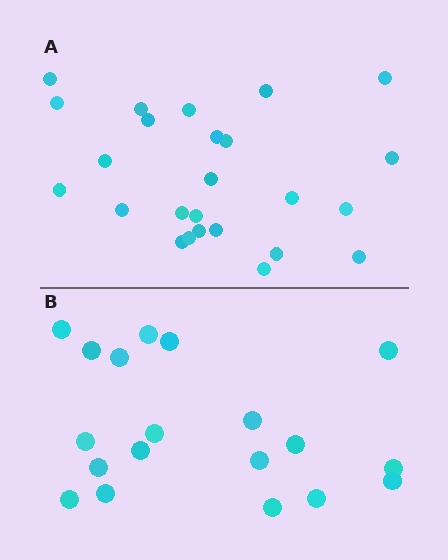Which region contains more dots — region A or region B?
Region A (the top region) has more dots.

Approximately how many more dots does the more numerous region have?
Region A has about 6 more dots than region B.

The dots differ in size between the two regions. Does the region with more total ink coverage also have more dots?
No. Region B has more total ink coverage because its dots are larger, but region A actually contains more individual dots. Total area can be misleading — the number of items is what matters here.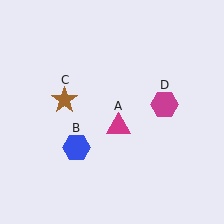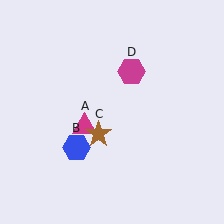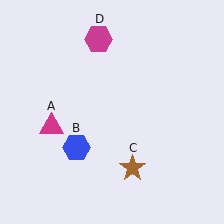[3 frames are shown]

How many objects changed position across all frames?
3 objects changed position: magenta triangle (object A), brown star (object C), magenta hexagon (object D).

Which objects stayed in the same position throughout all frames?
Blue hexagon (object B) remained stationary.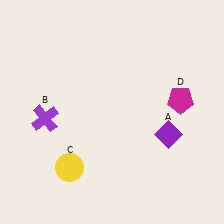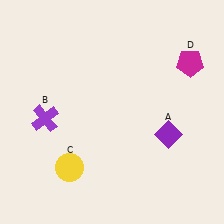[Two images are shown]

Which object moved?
The magenta pentagon (D) moved up.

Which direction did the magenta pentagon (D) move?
The magenta pentagon (D) moved up.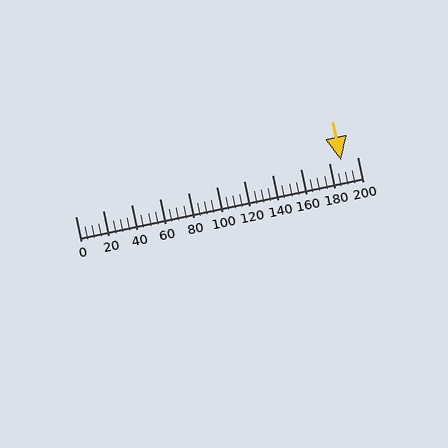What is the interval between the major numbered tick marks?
The major tick marks are spaced 20 units apart.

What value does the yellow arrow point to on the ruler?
The yellow arrow points to approximately 188.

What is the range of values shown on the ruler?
The ruler shows values from 0 to 200.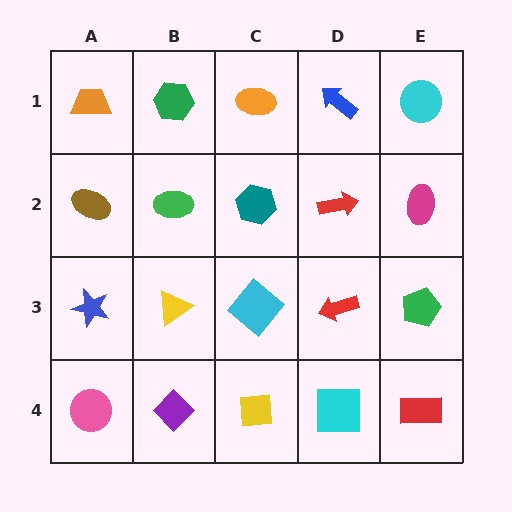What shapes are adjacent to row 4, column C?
A cyan diamond (row 3, column C), a purple diamond (row 4, column B), a cyan square (row 4, column D).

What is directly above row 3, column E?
A magenta ellipse.